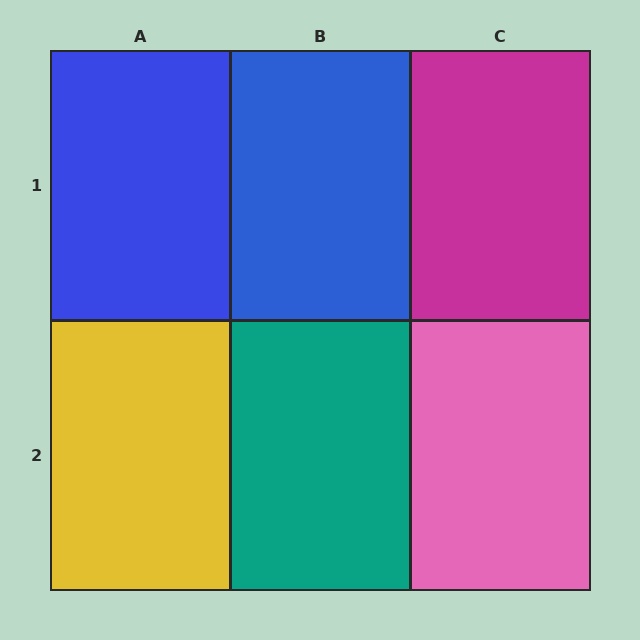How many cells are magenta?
1 cell is magenta.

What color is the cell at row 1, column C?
Magenta.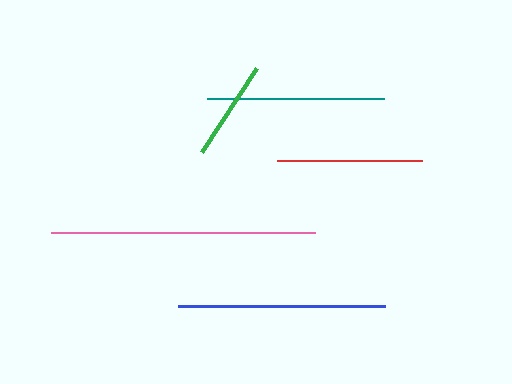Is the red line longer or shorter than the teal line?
The teal line is longer than the red line.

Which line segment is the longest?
The pink line is the longest at approximately 264 pixels.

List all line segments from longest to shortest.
From longest to shortest: pink, blue, teal, red, green.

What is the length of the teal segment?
The teal segment is approximately 177 pixels long.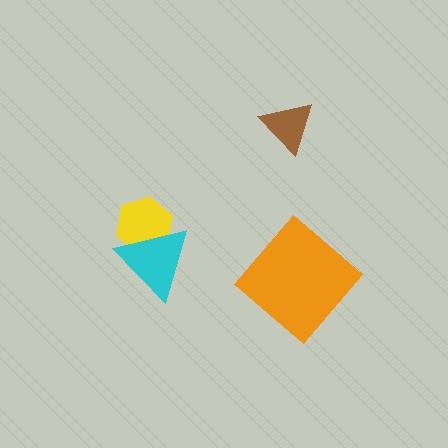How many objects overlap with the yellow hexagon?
1 object overlaps with the yellow hexagon.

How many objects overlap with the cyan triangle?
1 object overlaps with the cyan triangle.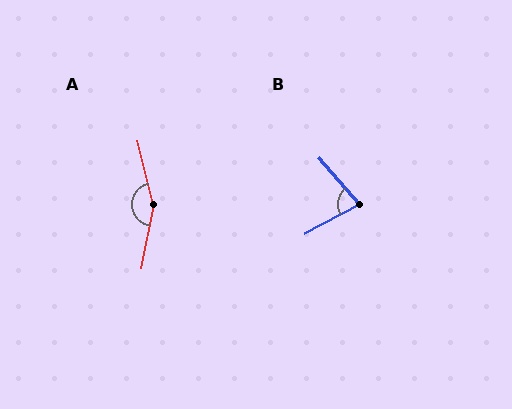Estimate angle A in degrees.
Approximately 155 degrees.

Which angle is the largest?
A, at approximately 155 degrees.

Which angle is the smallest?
B, at approximately 77 degrees.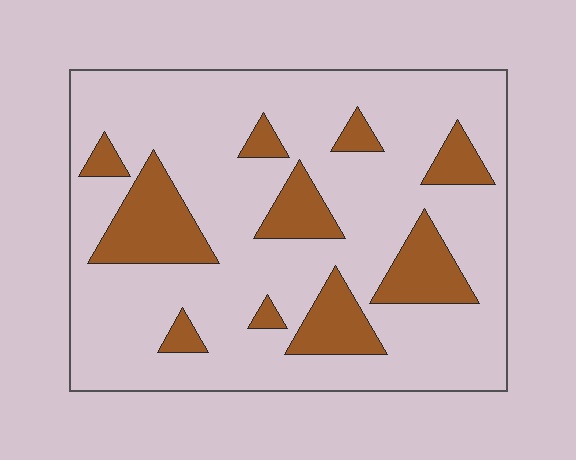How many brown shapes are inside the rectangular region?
10.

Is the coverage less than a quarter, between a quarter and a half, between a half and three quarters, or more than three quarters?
Less than a quarter.